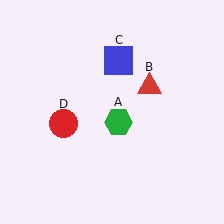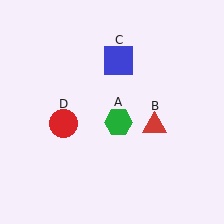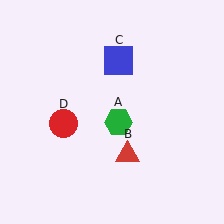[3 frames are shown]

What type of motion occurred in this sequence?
The red triangle (object B) rotated clockwise around the center of the scene.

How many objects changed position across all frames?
1 object changed position: red triangle (object B).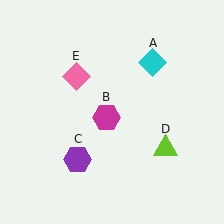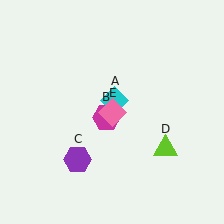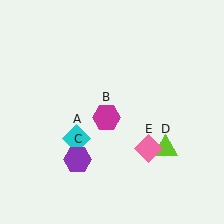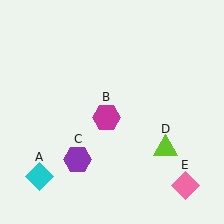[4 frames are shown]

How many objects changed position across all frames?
2 objects changed position: cyan diamond (object A), pink diamond (object E).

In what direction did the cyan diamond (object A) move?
The cyan diamond (object A) moved down and to the left.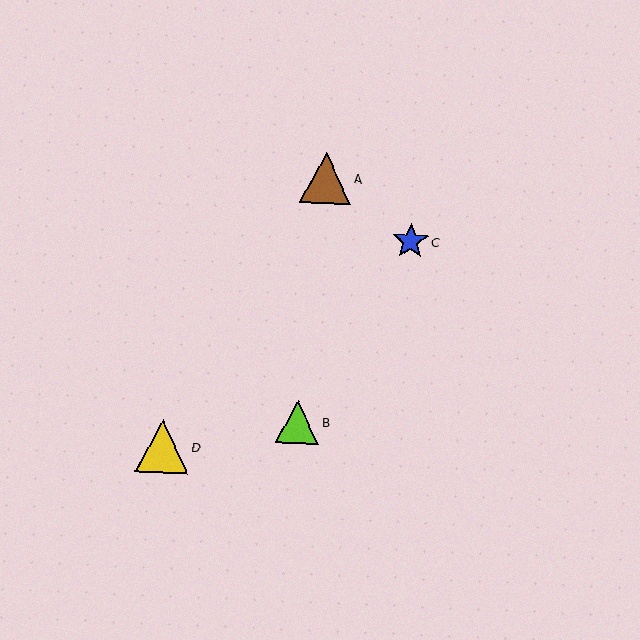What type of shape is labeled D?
Shape D is a yellow triangle.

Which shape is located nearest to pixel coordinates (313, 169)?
The brown triangle (labeled A) at (326, 178) is nearest to that location.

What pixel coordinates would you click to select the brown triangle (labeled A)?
Click at (326, 178) to select the brown triangle A.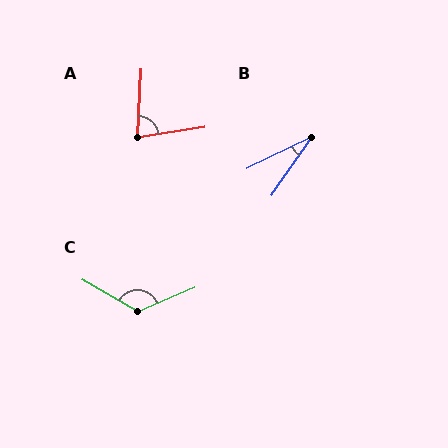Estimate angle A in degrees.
Approximately 79 degrees.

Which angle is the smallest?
B, at approximately 30 degrees.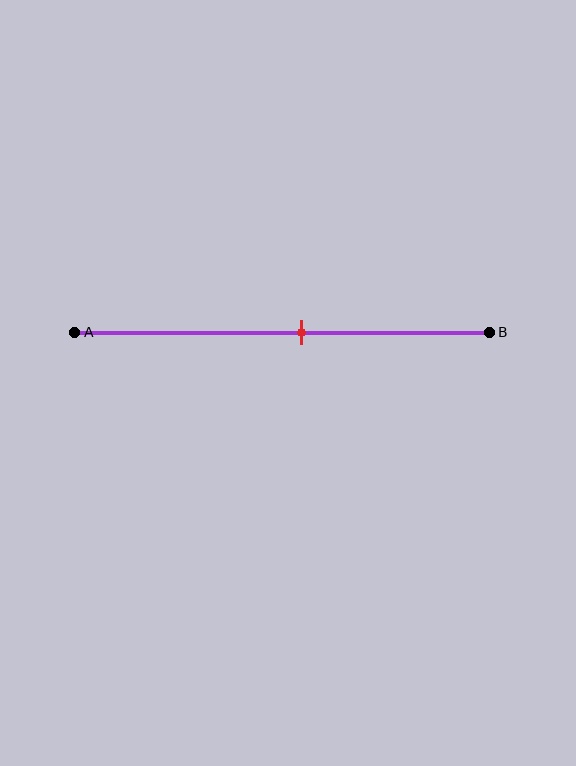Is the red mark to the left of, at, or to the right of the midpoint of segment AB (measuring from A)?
The red mark is to the right of the midpoint of segment AB.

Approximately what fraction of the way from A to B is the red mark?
The red mark is approximately 55% of the way from A to B.